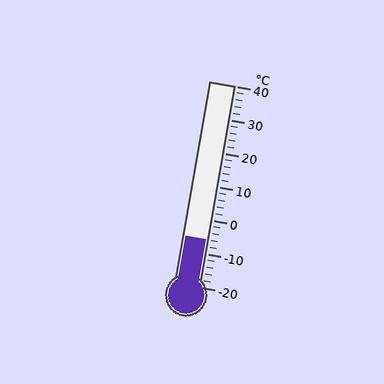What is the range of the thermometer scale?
The thermometer scale ranges from -20°C to 40°C.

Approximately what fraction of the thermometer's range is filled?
The thermometer is filled to approximately 25% of its range.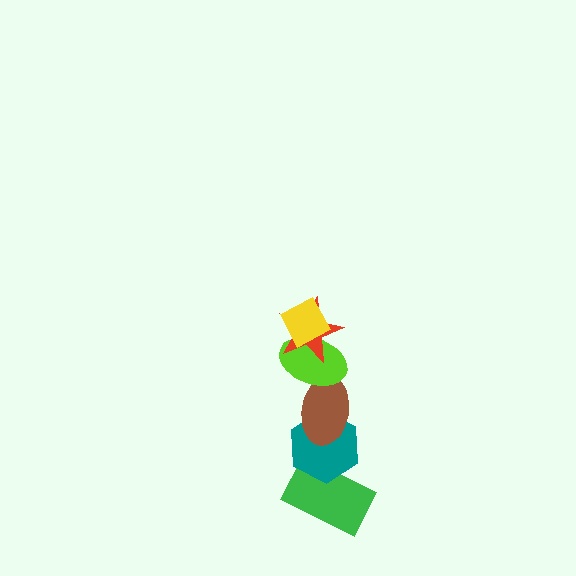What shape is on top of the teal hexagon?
The brown ellipse is on top of the teal hexagon.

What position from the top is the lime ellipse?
The lime ellipse is 3rd from the top.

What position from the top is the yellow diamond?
The yellow diamond is 1st from the top.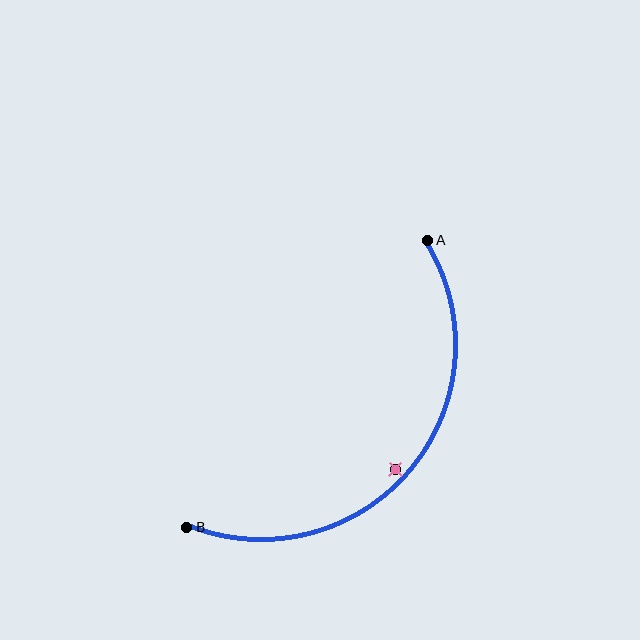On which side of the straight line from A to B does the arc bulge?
The arc bulges below and to the right of the straight line connecting A and B.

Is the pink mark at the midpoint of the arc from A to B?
No — the pink mark does not lie on the arc at all. It sits slightly inside the curve.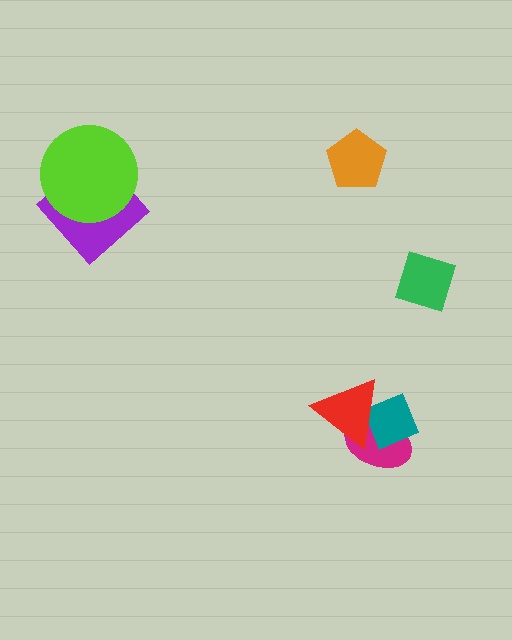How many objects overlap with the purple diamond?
1 object overlaps with the purple diamond.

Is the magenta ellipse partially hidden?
Yes, it is partially covered by another shape.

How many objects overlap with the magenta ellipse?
2 objects overlap with the magenta ellipse.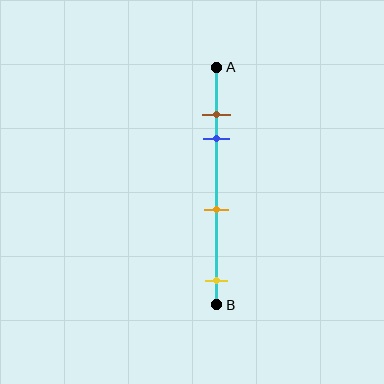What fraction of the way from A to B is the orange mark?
The orange mark is approximately 60% (0.6) of the way from A to B.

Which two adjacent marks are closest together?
The brown and blue marks are the closest adjacent pair.